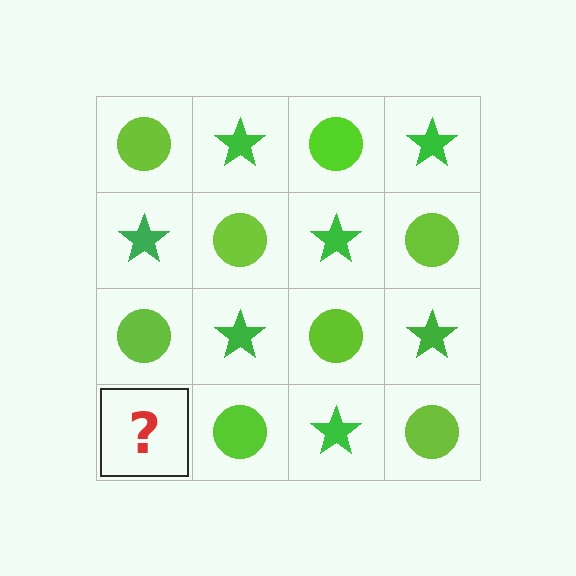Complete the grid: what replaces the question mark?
The question mark should be replaced with a green star.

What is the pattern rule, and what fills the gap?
The rule is that it alternates lime circle and green star in a checkerboard pattern. The gap should be filled with a green star.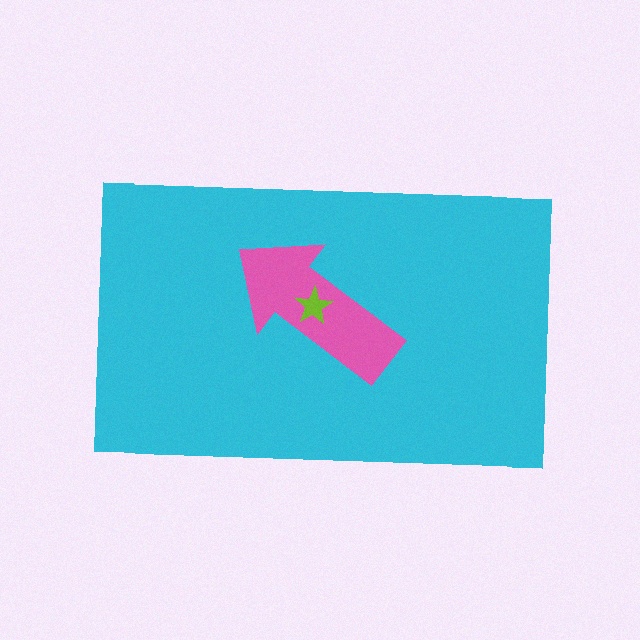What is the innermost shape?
The lime star.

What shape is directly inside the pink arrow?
The lime star.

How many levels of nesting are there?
3.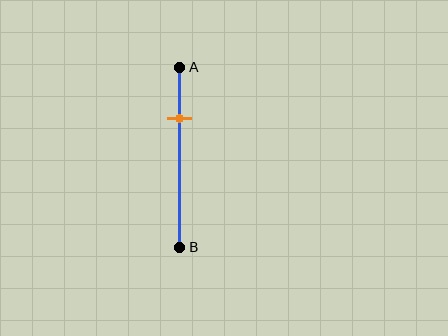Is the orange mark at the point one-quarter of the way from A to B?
No, the mark is at about 30% from A, not at the 25% one-quarter point.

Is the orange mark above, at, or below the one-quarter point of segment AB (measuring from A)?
The orange mark is below the one-quarter point of segment AB.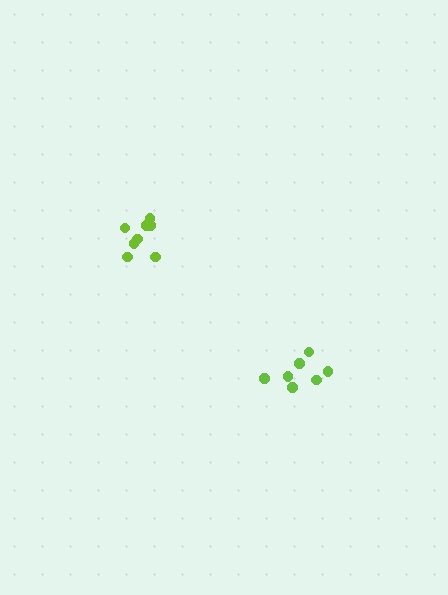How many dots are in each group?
Group 1: 8 dots, Group 2: 7 dots (15 total).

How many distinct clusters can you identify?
There are 2 distinct clusters.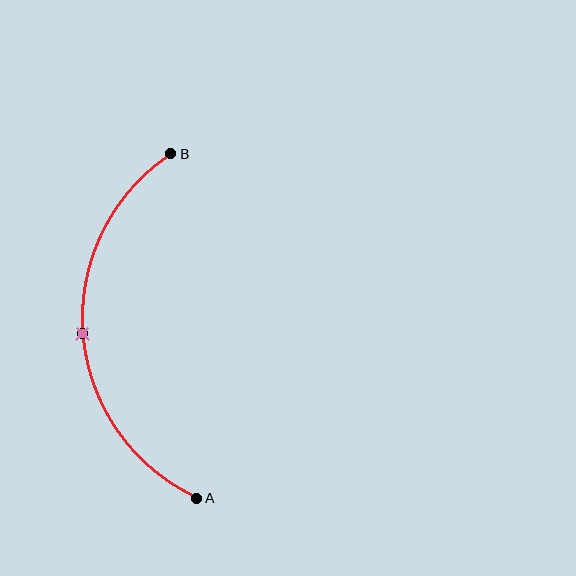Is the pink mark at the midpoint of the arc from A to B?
Yes. The pink mark lies on the arc at equal arc-length from both A and B — it is the arc midpoint.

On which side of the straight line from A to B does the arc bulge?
The arc bulges to the left of the straight line connecting A and B.